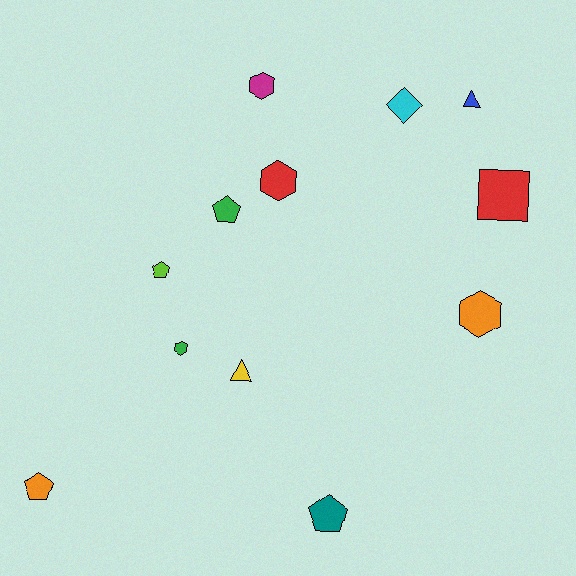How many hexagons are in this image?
There are 4 hexagons.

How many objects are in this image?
There are 12 objects.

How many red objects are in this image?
There are 2 red objects.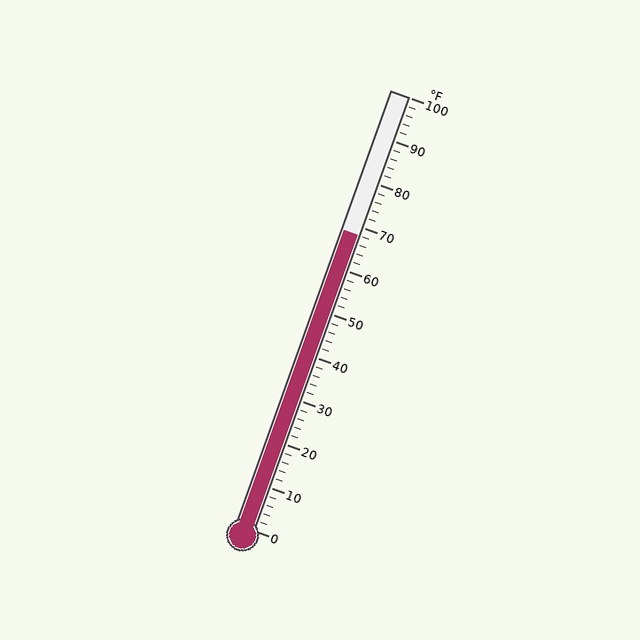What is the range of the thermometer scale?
The thermometer scale ranges from 0°F to 100°F.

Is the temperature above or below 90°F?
The temperature is below 90°F.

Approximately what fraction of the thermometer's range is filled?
The thermometer is filled to approximately 70% of its range.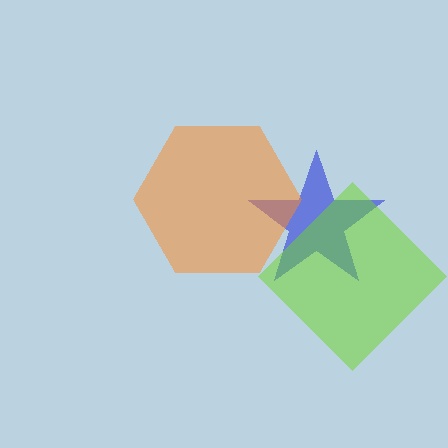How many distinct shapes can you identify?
There are 3 distinct shapes: a blue star, an orange hexagon, a lime diamond.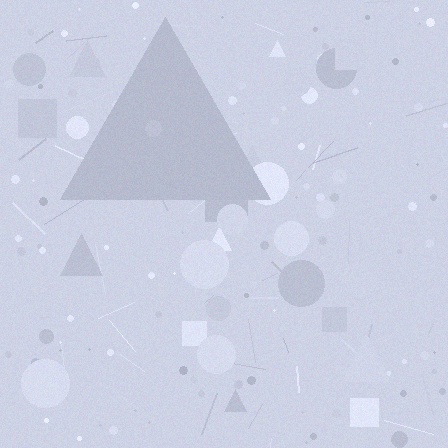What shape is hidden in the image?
A triangle is hidden in the image.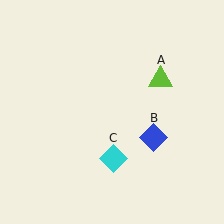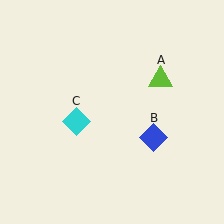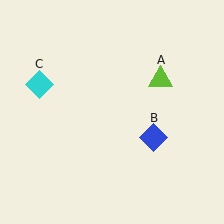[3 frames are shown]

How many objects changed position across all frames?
1 object changed position: cyan diamond (object C).